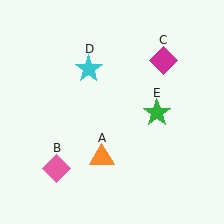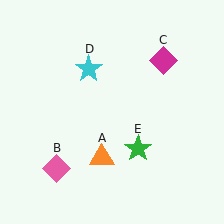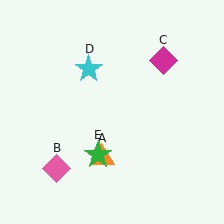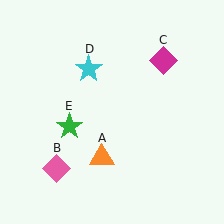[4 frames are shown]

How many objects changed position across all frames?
1 object changed position: green star (object E).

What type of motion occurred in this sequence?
The green star (object E) rotated clockwise around the center of the scene.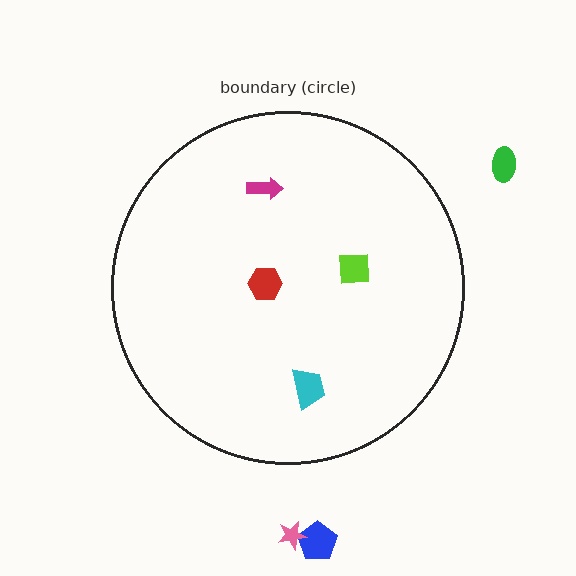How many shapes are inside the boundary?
4 inside, 3 outside.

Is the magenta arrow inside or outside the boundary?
Inside.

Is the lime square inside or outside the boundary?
Inside.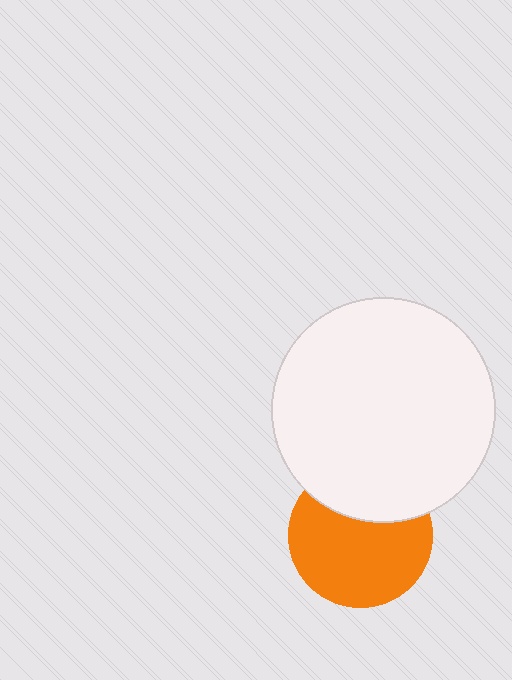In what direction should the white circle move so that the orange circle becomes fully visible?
The white circle should move up. That is the shortest direction to clear the overlap and leave the orange circle fully visible.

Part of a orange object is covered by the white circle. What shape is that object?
It is a circle.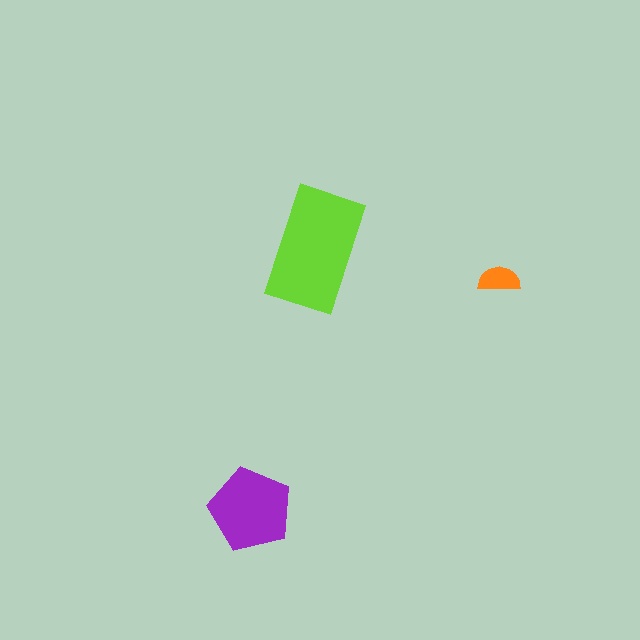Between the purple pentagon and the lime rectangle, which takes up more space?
The lime rectangle.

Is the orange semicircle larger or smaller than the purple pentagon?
Smaller.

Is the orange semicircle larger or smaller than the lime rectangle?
Smaller.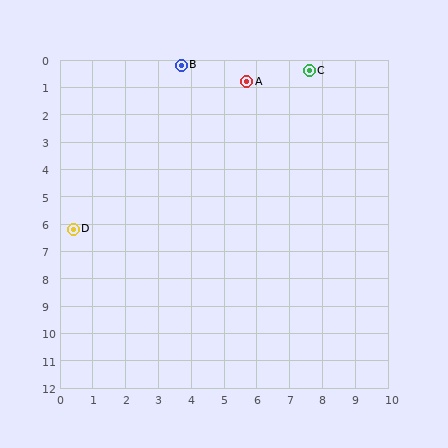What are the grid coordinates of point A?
Point A is at approximately (5.7, 0.8).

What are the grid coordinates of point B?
Point B is at approximately (3.7, 0.2).